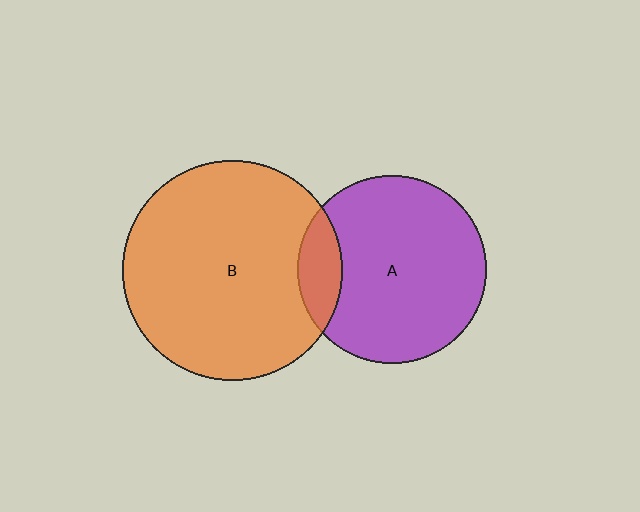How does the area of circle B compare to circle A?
Approximately 1.4 times.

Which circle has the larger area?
Circle B (orange).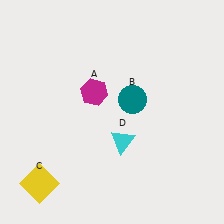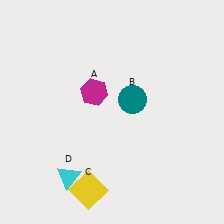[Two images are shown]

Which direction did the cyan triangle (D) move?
The cyan triangle (D) moved left.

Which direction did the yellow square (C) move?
The yellow square (C) moved right.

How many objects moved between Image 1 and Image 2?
2 objects moved between the two images.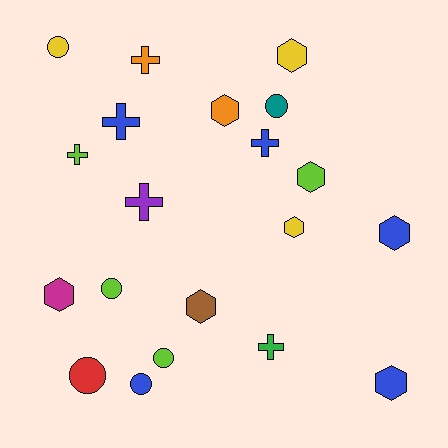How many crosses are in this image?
There are 6 crosses.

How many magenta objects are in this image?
There is 1 magenta object.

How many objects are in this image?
There are 20 objects.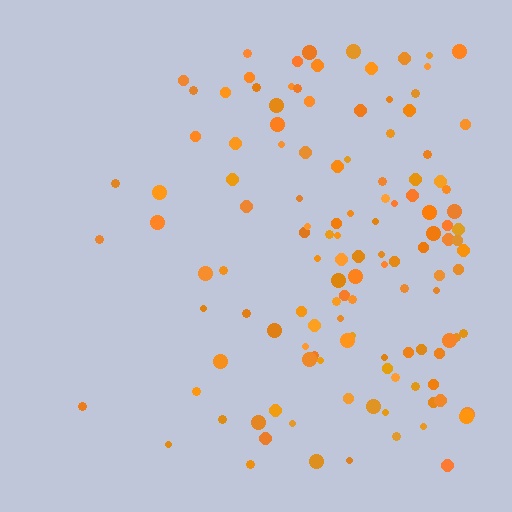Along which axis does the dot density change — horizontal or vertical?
Horizontal.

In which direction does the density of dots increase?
From left to right, with the right side densest.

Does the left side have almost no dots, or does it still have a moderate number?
Still a moderate number, just noticeably fewer than the right.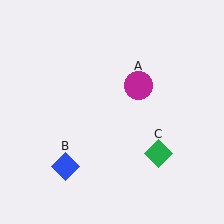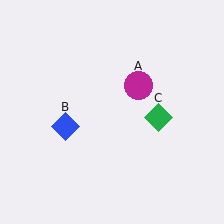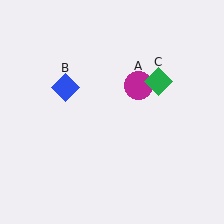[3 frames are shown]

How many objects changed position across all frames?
2 objects changed position: blue diamond (object B), green diamond (object C).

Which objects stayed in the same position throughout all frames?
Magenta circle (object A) remained stationary.